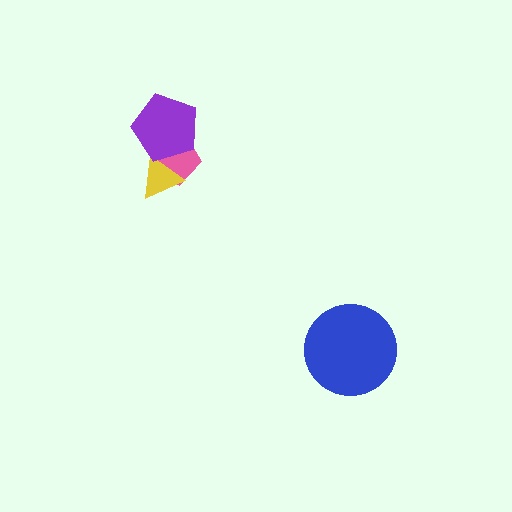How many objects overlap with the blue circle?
0 objects overlap with the blue circle.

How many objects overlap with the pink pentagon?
2 objects overlap with the pink pentagon.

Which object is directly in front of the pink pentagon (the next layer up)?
The yellow triangle is directly in front of the pink pentagon.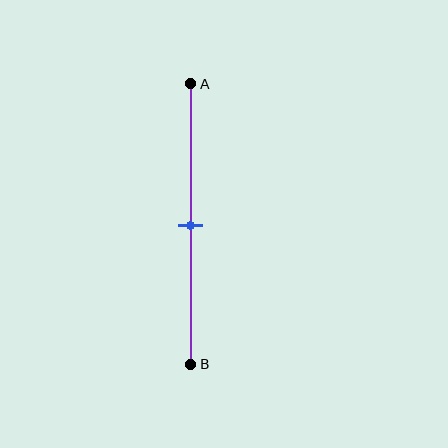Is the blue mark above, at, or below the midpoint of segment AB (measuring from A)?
The blue mark is approximately at the midpoint of segment AB.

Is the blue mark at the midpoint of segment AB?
Yes, the mark is approximately at the midpoint.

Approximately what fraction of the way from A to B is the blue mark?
The blue mark is approximately 50% of the way from A to B.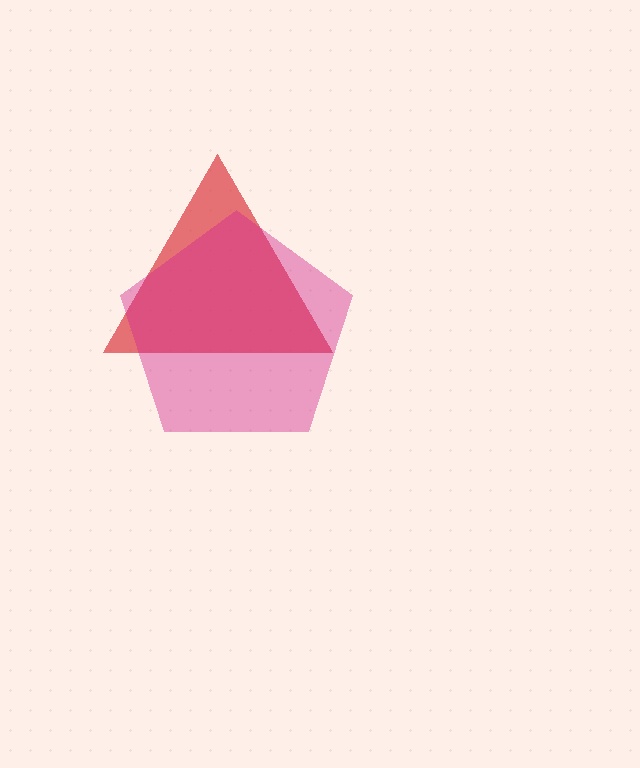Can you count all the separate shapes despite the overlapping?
Yes, there are 2 separate shapes.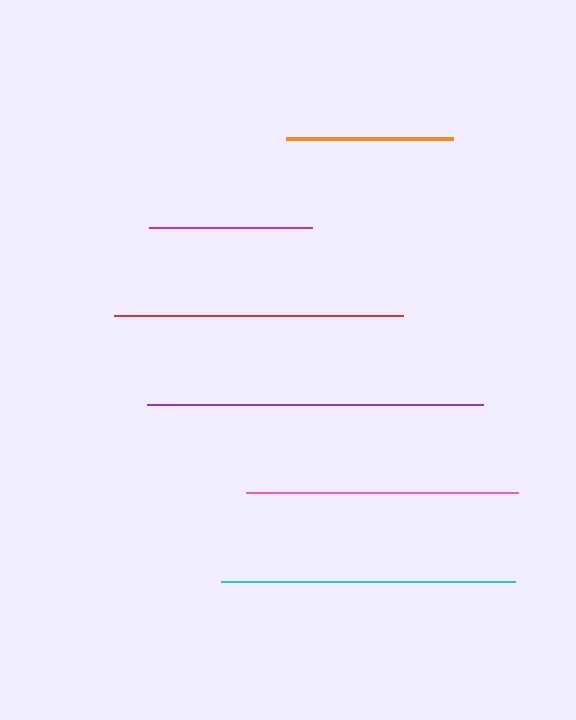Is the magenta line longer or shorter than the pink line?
The pink line is longer than the magenta line.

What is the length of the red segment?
The red segment is approximately 289 pixels long.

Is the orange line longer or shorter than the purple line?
The purple line is longer than the orange line.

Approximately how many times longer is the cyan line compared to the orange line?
The cyan line is approximately 1.8 times the length of the orange line.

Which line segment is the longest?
The purple line is the longest at approximately 336 pixels.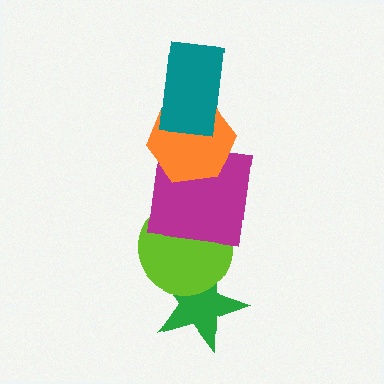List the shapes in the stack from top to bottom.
From top to bottom: the teal rectangle, the orange hexagon, the magenta square, the lime circle, the green star.